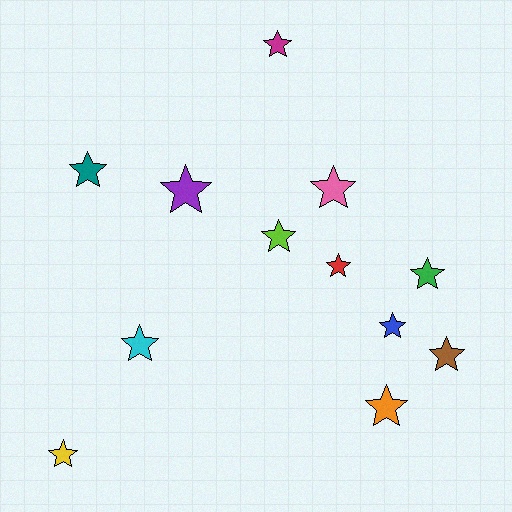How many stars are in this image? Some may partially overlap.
There are 12 stars.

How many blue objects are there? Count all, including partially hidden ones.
There is 1 blue object.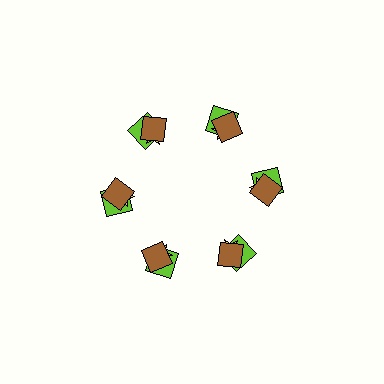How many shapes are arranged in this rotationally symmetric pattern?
There are 18 shapes, arranged in 6 groups of 3.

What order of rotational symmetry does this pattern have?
This pattern has 6-fold rotational symmetry.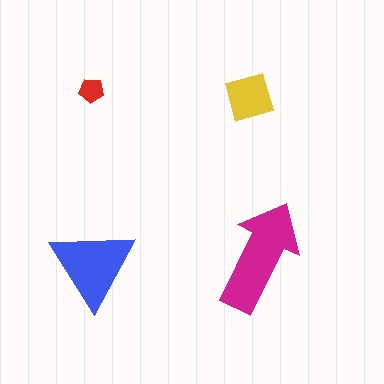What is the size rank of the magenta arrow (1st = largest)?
1st.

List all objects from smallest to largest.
The red pentagon, the yellow diamond, the blue triangle, the magenta arrow.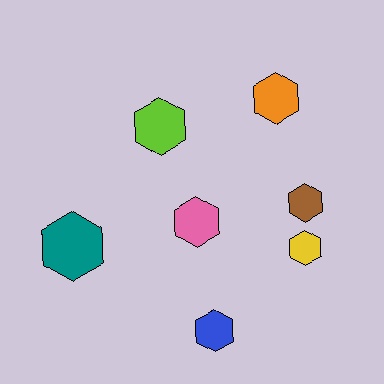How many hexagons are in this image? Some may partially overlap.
There are 7 hexagons.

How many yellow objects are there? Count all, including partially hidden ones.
There is 1 yellow object.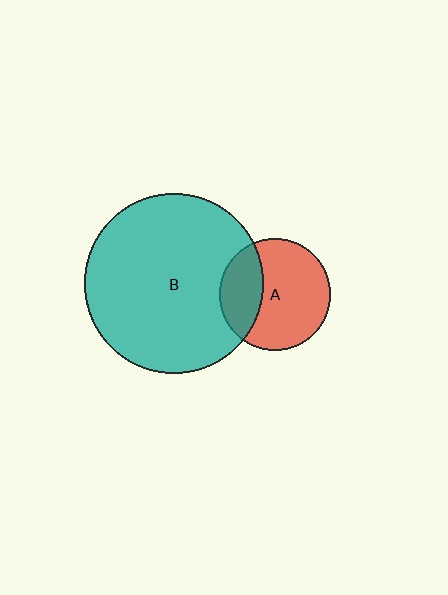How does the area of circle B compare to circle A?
Approximately 2.6 times.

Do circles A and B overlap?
Yes.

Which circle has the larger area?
Circle B (teal).